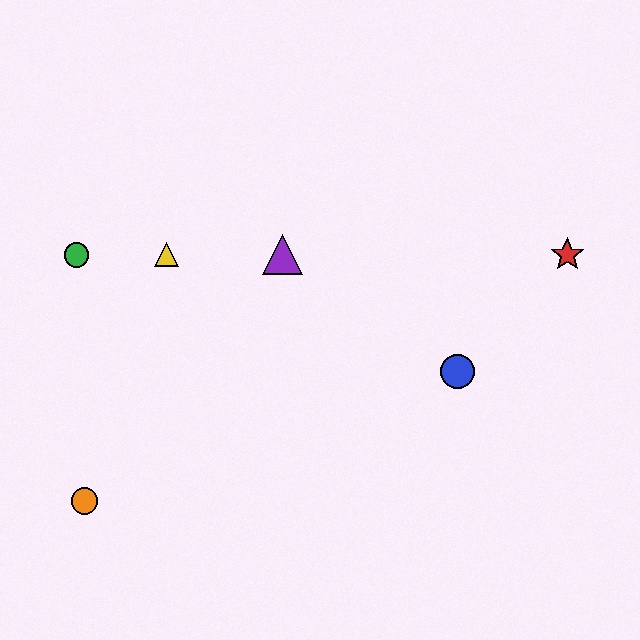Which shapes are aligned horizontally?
The red star, the green circle, the yellow triangle, the purple triangle are aligned horizontally.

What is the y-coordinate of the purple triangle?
The purple triangle is at y≈255.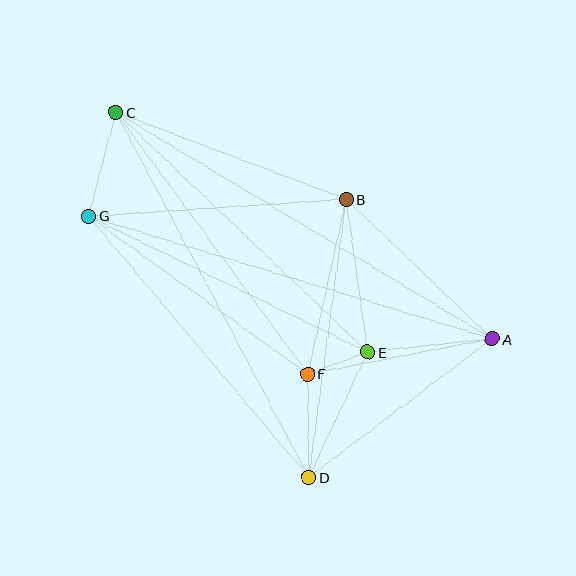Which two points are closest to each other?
Points E and F are closest to each other.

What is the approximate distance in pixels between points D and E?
The distance between D and E is approximately 139 pixels.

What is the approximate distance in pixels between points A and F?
The distance between A and F is approximately 188 pixels.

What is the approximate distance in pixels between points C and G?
The distance between C and G is approximately 107 pixels.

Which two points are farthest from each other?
Points A and C are farthest from each other.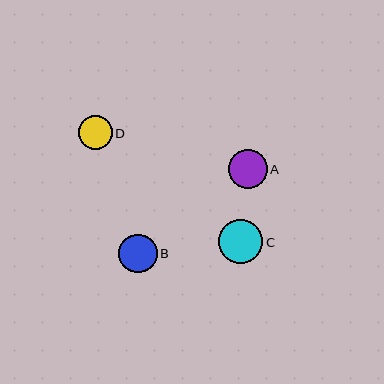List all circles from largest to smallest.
From largest to smallest: C, A, B, D.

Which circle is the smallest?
Circle D is the smallest with a size of approximately 34 pixels.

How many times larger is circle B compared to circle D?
Circle B is approximately 1.1 times the size of circle D.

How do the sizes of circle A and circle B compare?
Circle A and circle B are approximately the same size.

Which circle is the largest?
Circle C is the largest with a size of approximately 44 pixels.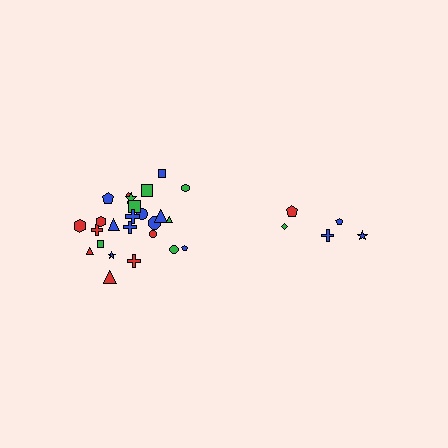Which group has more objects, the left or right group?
The left group.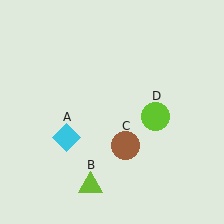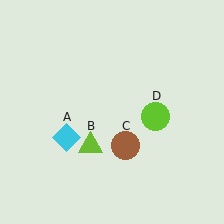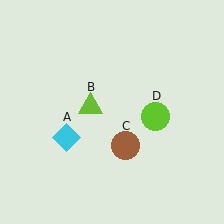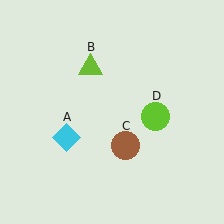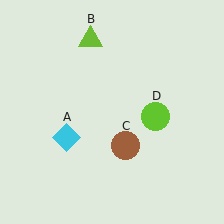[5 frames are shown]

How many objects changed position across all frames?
1 object changed position: lime triangle (object B).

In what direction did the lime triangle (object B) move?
The lime triangle (object B) moved up.